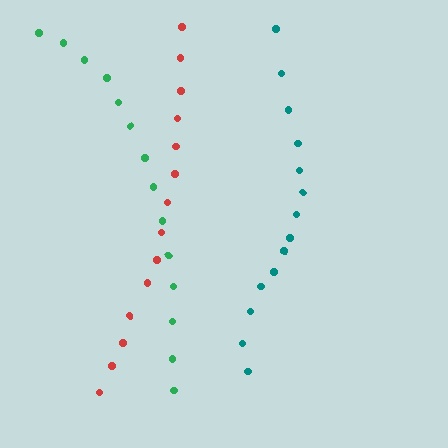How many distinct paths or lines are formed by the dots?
There are 3 distinct paths.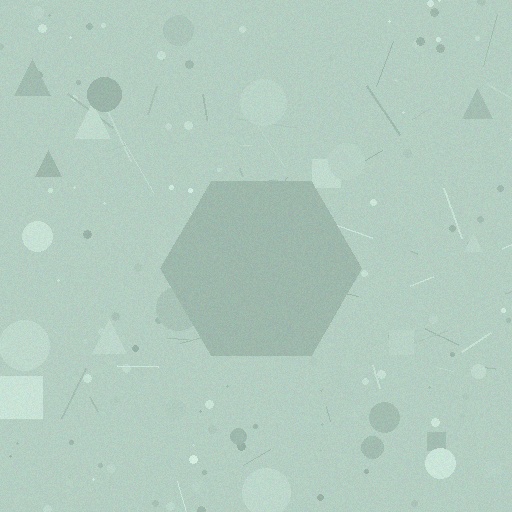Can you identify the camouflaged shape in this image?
The camouflaged shape is a hexagon.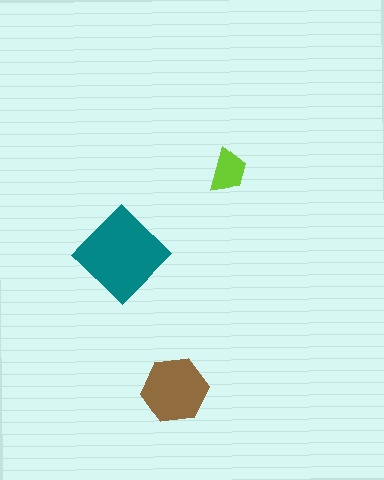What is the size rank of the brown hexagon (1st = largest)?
2nd.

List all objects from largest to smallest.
The teal diamond, the brown hexagon, the lime trapezoid.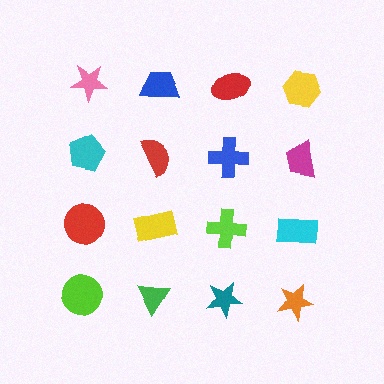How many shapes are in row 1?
4 shapes.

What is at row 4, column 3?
A teal star.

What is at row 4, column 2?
A green triangle.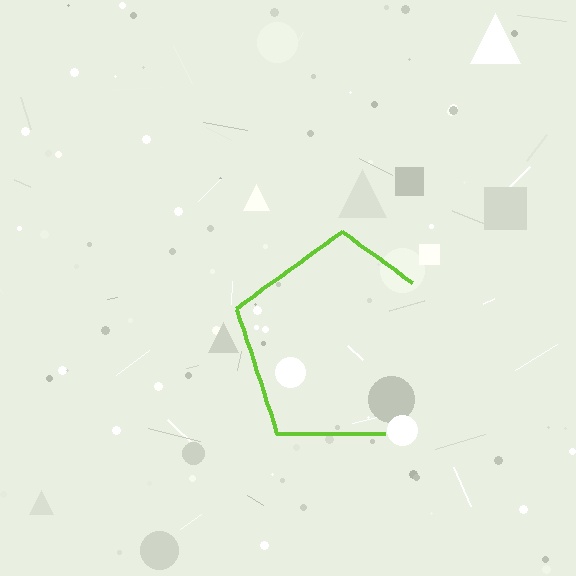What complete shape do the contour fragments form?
The contour fragments form a pentagon.